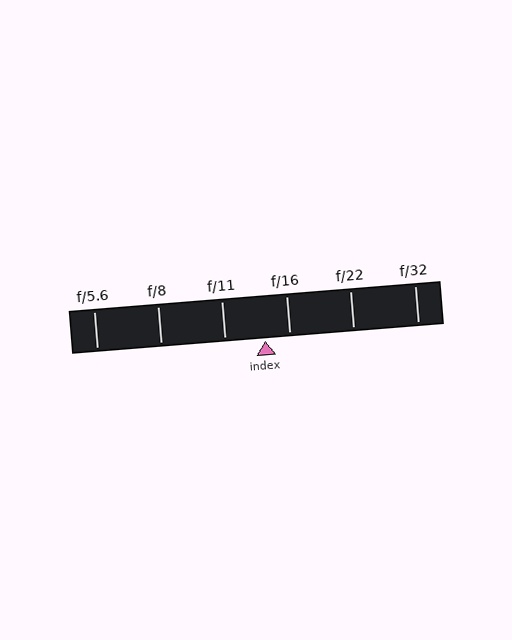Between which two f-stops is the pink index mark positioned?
The index mark is between f/11 and f/16.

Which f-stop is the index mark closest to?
The index mark is closest to f/16.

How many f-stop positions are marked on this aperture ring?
There are 6 f-stop positions marked.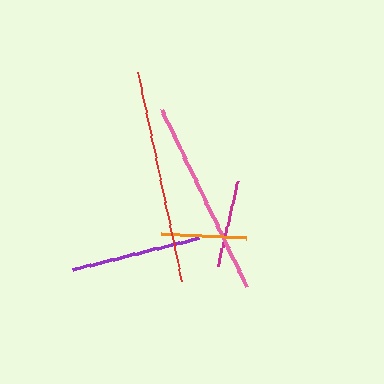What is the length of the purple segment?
The purple segment is approximately 129 pixels long.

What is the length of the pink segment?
The pink segment is approximately 197 pixels long.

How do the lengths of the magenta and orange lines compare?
The magenta and orange lines are approximately the same length.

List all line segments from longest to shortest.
From longest to shortest: red, pink, purple, magenta, orange.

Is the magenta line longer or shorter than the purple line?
The purple line is longer than the magenta line.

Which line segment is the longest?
The red line is the longest at approximately 212 pixels.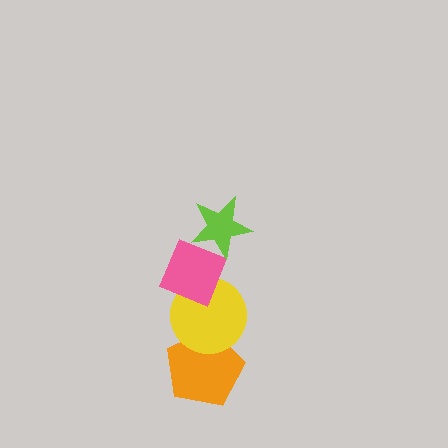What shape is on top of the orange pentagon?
The yellow circle is on top of the orange pentagon.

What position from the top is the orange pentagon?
The orange pentagon is 4th from the top.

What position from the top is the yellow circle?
The yellow circle is 3rd from the top.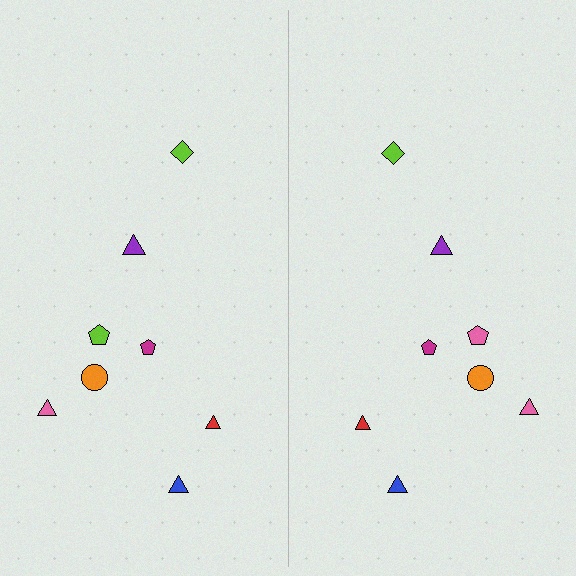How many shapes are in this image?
There are 16 shapes in this image.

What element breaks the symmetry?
The pink pentagon on the right side breaks the symmetry — its mirror counterpart is lime.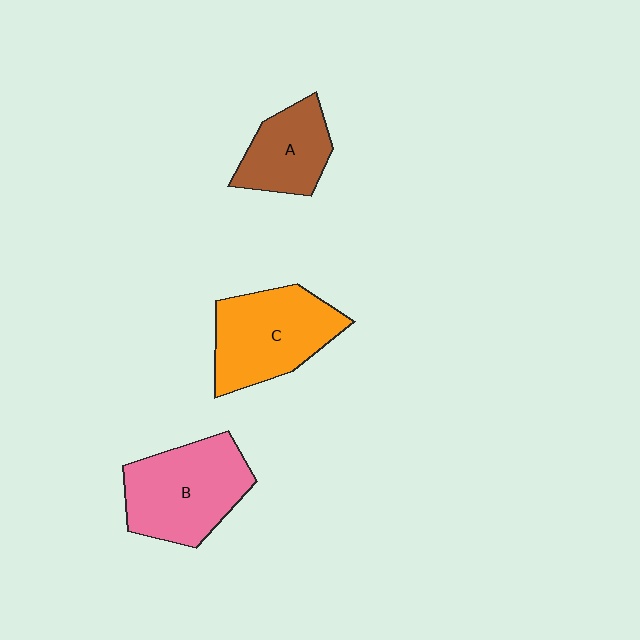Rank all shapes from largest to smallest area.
From largest to smallest: B (pink), C (orange), A (brown).